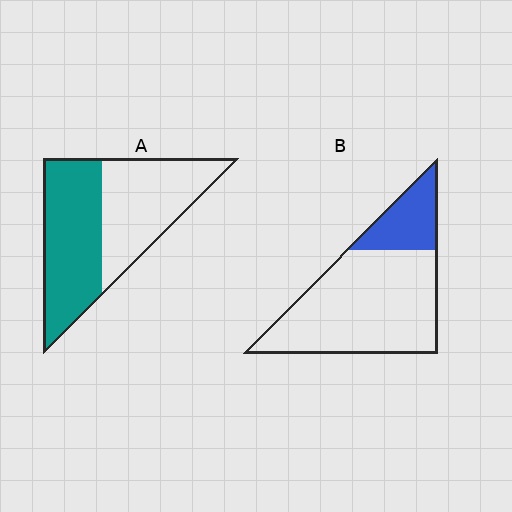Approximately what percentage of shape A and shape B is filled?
A is approximately 50% and B is approximately 20%.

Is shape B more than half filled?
No.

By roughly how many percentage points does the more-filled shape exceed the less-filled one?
By roughly 30 percentage points (A over B).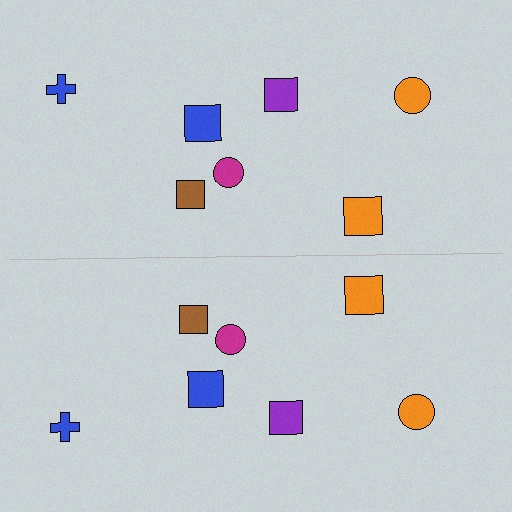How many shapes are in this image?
There are 14 shapes in this image.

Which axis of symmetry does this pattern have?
The pattern has a horizontal axis of symmetry running through the center of the image.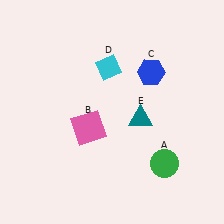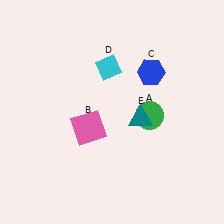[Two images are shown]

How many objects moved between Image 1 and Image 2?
1 object moved between the two images.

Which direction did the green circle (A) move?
The green circle (A) moved up.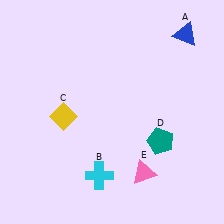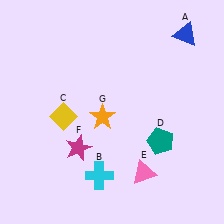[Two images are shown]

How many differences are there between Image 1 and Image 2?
There are 2 differences between the two images.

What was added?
A magenta star (F), an orange star (G) were added in Image 2.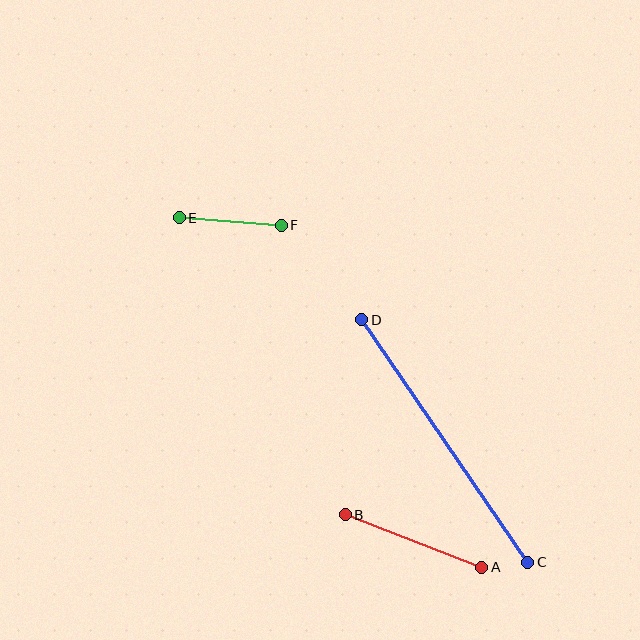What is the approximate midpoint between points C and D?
The midpoint is at approximately (445, 441) pixels.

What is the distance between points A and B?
The distance is approximately 146 pixels.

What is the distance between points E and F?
The distance is approximately 102 pixels.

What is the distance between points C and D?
The distance is approximately 294 pixels.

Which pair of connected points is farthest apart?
Points C and D are farthest apart.